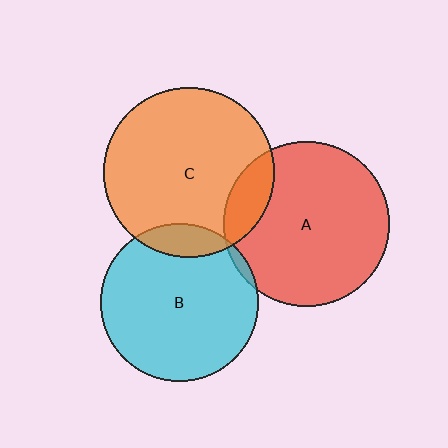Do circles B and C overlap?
Yes.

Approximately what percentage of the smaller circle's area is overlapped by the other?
Approximately 10%.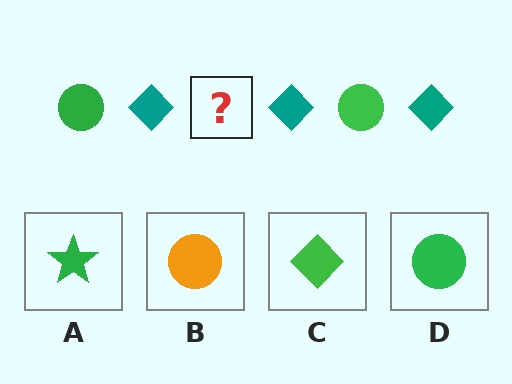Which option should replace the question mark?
Option D.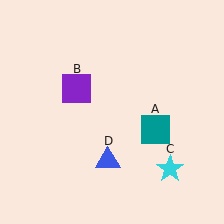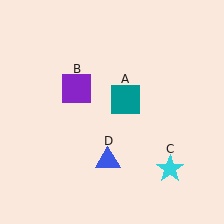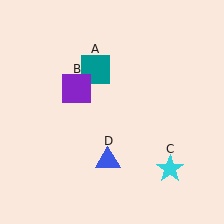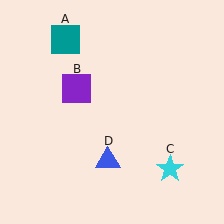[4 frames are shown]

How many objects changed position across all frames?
1 object changed position: teal square (object A).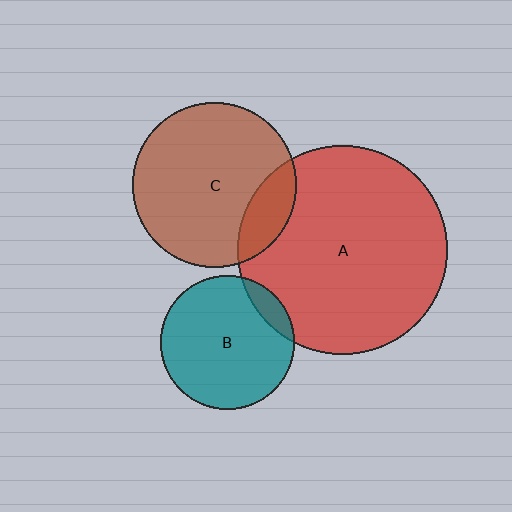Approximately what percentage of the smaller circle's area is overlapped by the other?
Approximately 15%.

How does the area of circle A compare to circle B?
Approximately 2.5 times.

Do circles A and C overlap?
Yes.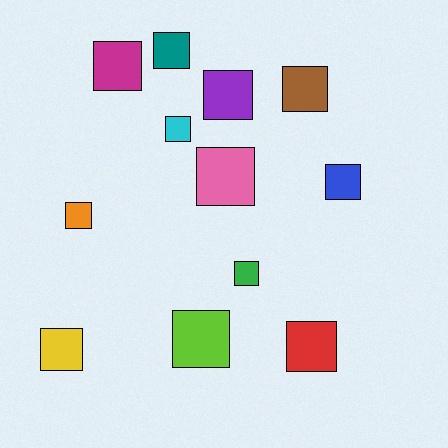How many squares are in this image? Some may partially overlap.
There are 12 squares.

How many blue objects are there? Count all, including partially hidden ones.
There is 1 blue object.